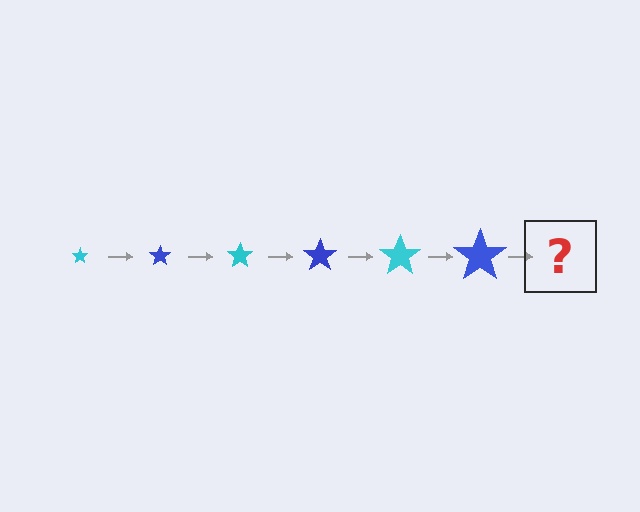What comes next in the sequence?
The next element should be a cyan star, larger than the previous one.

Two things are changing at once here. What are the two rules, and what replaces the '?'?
The two rules are that the star grows larger each step and the color cycles through cyan and blue. The '?' should be a cyan star, larger than the previous one.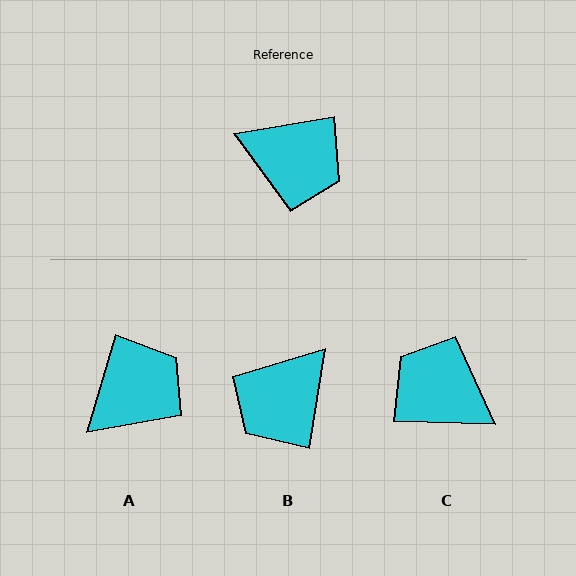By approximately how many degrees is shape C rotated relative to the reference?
Approximately 169 degrees counter-clockwise.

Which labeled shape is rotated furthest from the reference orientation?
C, about 169 degrees away.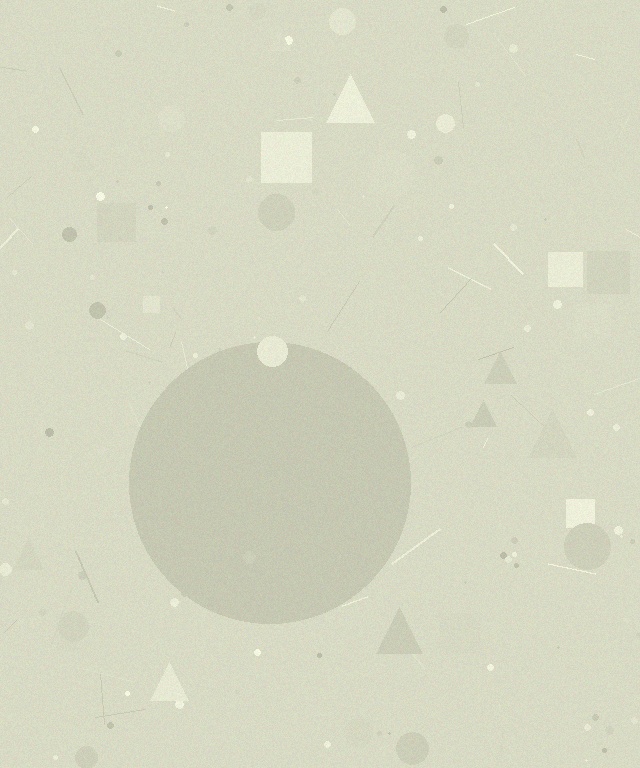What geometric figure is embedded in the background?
A circle is embedded in the background.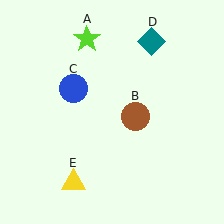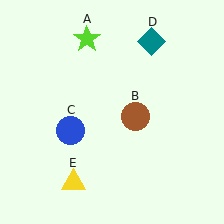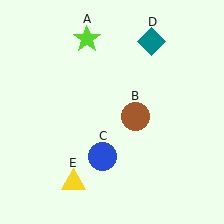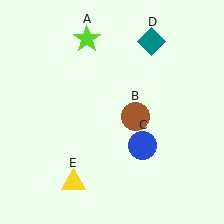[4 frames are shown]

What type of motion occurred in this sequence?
The blue circle (object C) rotated counterclockwise around the center of the scene.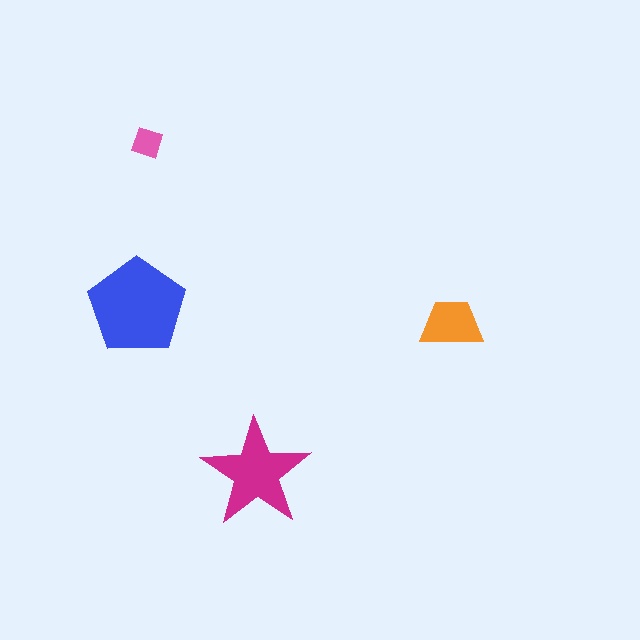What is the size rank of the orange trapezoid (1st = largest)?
3rd.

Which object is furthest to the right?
The orange trapezoid is rightmost.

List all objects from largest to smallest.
The blue pentagon, the magenta star, the orange trapezoid, the pink diamond.